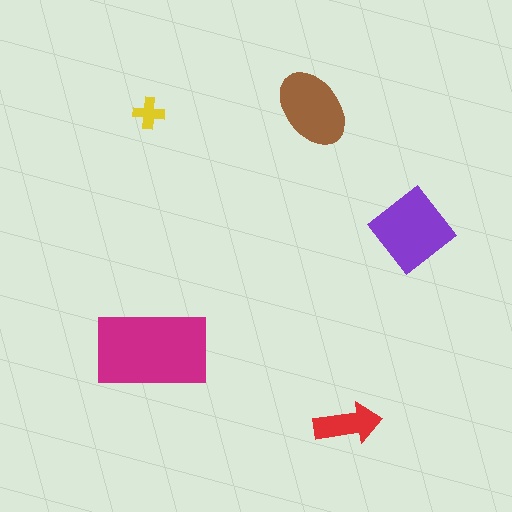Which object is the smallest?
The yellow cross.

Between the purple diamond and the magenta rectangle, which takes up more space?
The magenta rectangle.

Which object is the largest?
The magenta rectangle.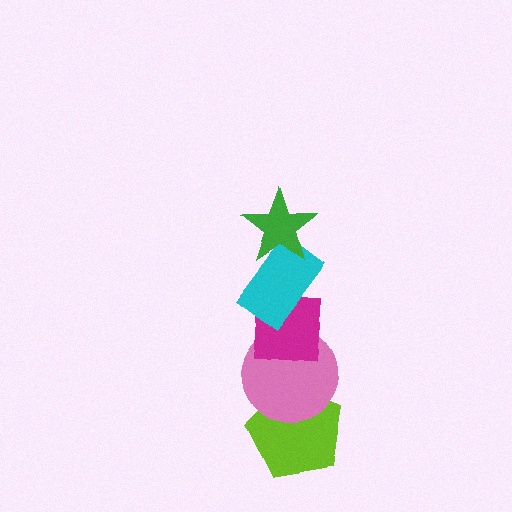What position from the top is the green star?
The green star is 1st from the top.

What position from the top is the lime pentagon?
The lime pentagon is 5th from the top.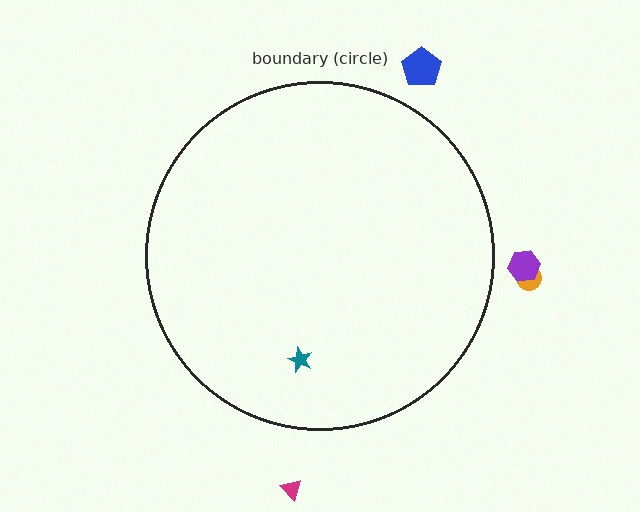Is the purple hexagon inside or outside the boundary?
Outside.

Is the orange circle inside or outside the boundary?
Outside.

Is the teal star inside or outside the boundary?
Inside.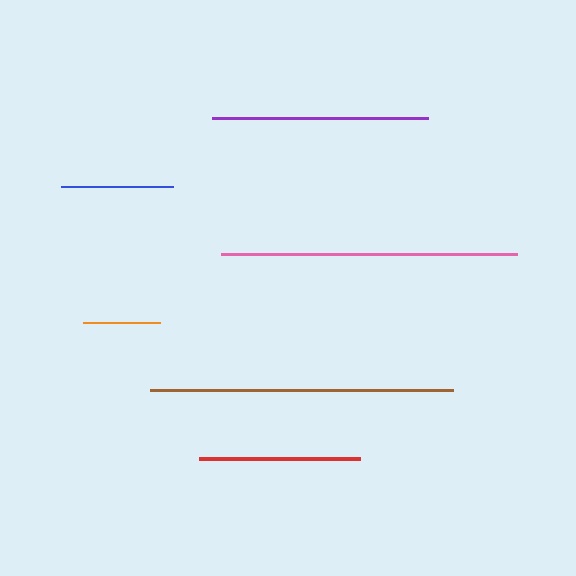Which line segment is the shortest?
The orange line is the shortest at approximately 77 pixels.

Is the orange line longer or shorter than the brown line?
The brown line is longer than the orange line.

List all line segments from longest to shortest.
From longest to shortest: brown, pink, purple, red, blue, orange.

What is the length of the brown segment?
The brown segment is approximately 303 pixels long.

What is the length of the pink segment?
The pink segment is approximately 296 pixels long.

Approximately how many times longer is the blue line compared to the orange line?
The blue line is approximately 1.4 times the length of the orange line.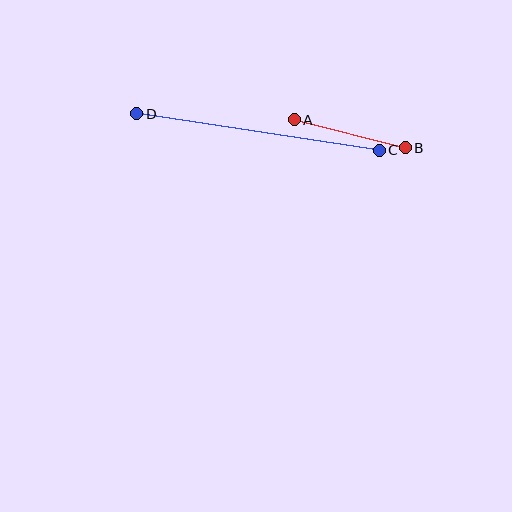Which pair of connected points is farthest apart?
Points C and D are farthest apart.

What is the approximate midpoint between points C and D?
The midpoint is at approximately (258, 132) pixels.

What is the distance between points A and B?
The distance is approximately 114 pixels.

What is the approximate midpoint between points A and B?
The midpoint is at approximately (350, 134) pixels.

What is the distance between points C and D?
The distance is approximately 245 pixels.